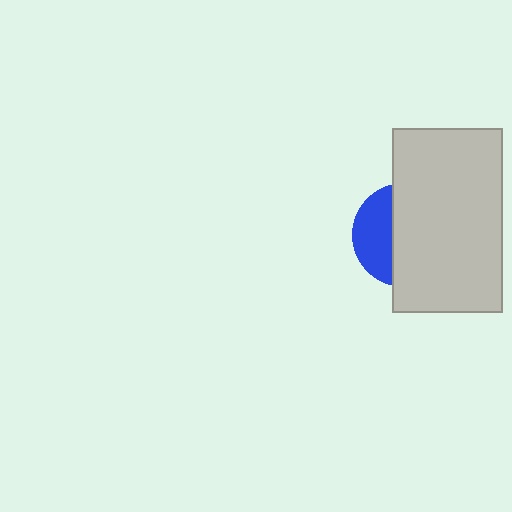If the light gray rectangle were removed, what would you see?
You would see the complete blue circle.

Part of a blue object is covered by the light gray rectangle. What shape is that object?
It is a circle.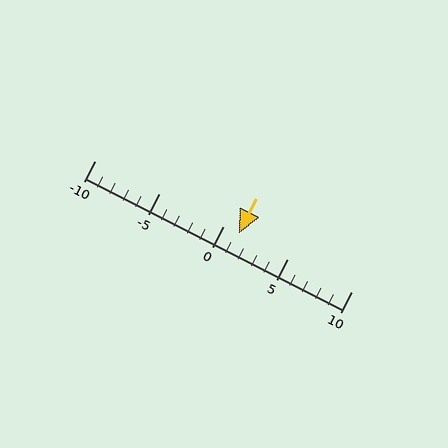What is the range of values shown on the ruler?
The ruler shows values from -10 to 10.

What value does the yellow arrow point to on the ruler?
The yellow arrow points to approximately 1.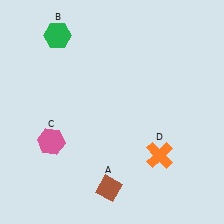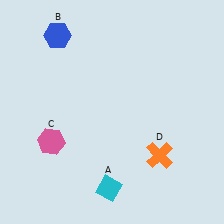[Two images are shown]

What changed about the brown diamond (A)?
In Image 1, A is brown. In Image 2, it changed to cyan.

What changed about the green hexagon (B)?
In Image 1, B is green. In Image 2, it changed to blue.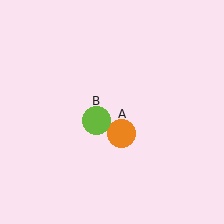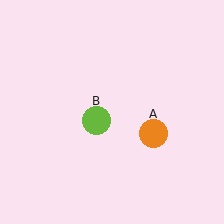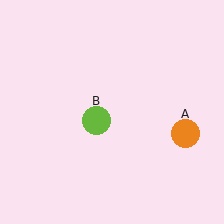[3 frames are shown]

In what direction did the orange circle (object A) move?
The orange circle (object A) moved right.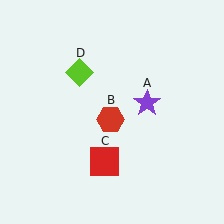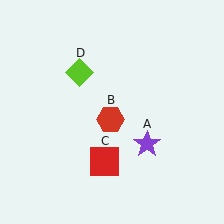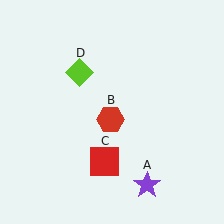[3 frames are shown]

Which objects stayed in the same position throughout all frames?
Red hexagon (object B) and red square (object C) and lime diamond (object D) remained stationary.